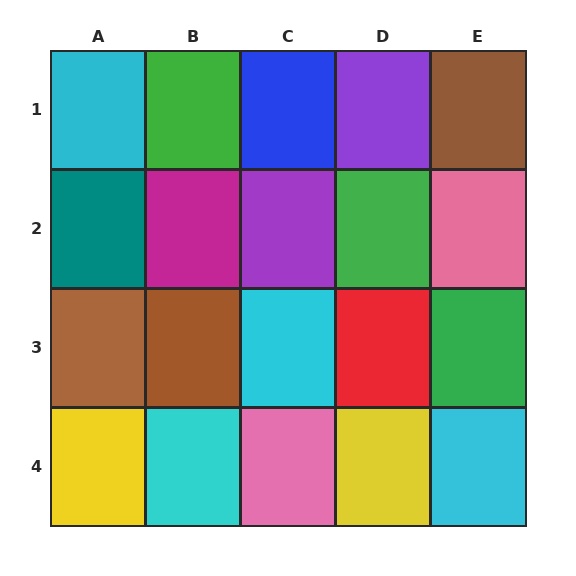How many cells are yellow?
2 cells are yellow.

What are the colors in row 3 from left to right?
Brown, brown, cyan, red, green.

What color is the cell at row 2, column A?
Teal.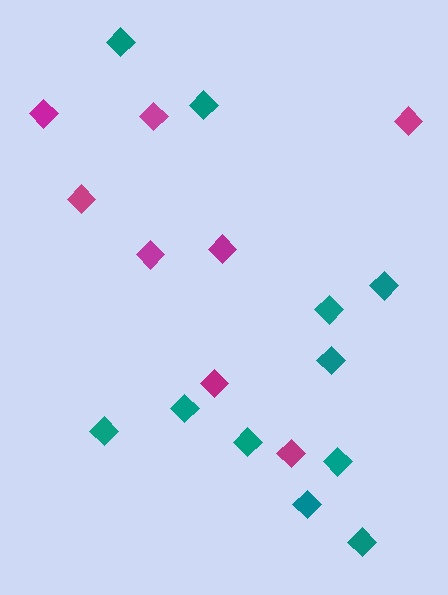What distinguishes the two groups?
There are 2 groups: one group of teal diamonds (11) and one group of magenta diamonds (8).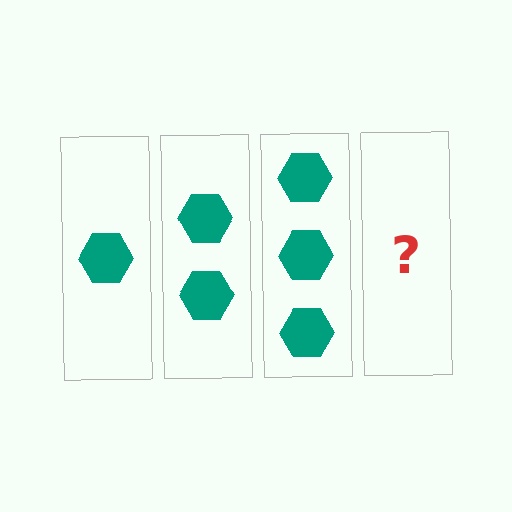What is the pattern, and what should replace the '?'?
The pattern is that each step adds one more hexagon. The '?' should be 4 hexagons.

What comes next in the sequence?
The next element should be 4 hexagons.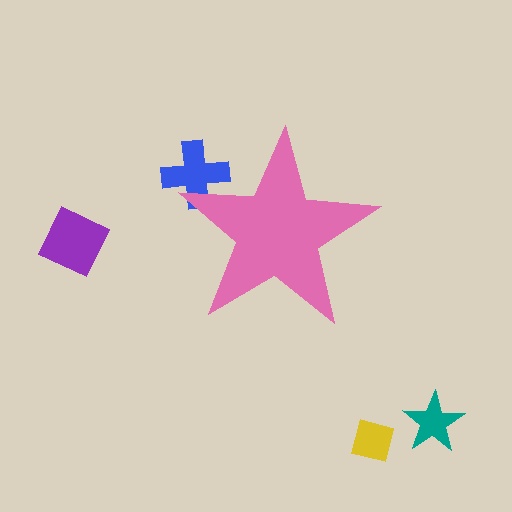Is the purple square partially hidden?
No, the purple square is fully visible.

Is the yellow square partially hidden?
No, the yellow square is fully visible.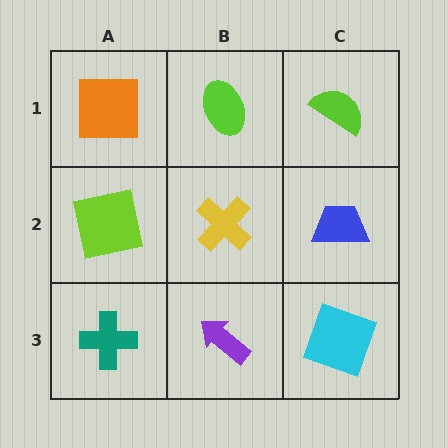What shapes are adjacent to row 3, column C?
A blue trapezoid (row 2, column C), a purple arrow (row 3, column B).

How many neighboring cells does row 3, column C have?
2.